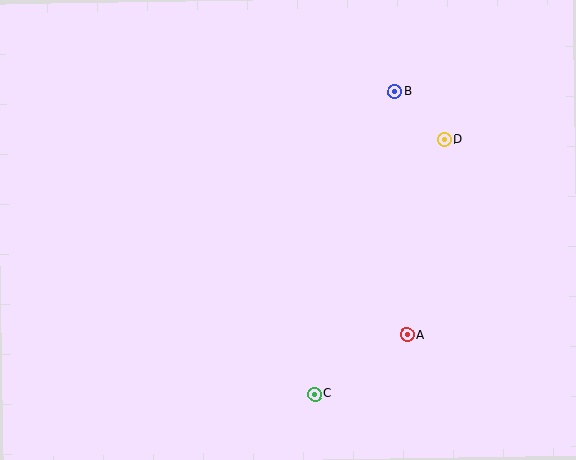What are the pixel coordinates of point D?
Point D is at (444, 139).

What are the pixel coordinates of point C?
Point C is at (315, 394).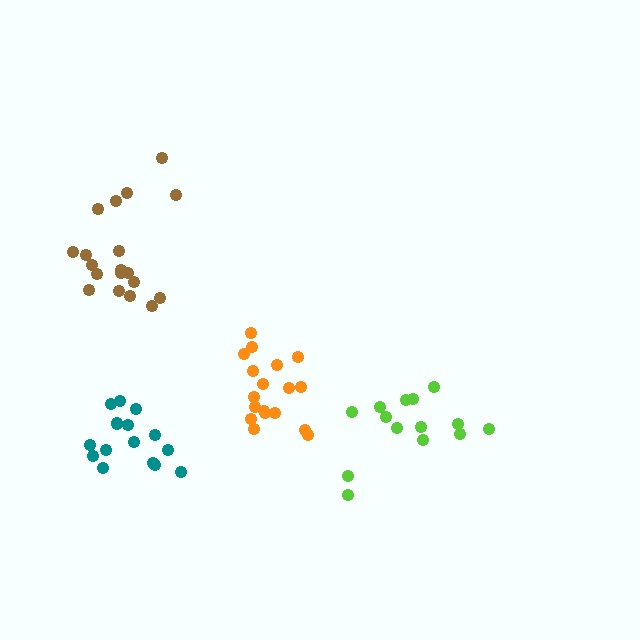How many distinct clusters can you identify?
There are 4 distinct clusters.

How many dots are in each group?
Group 1: 19 dots, Group 2: 18 dots, Group 3: 15 dots, Group 4: 14 dots (66 total).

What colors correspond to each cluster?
The clusters are colored: brown, orange, teal, lime.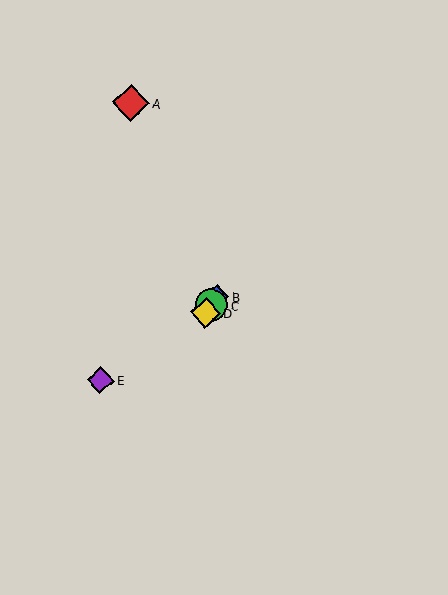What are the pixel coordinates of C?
Object C is at (211, 305).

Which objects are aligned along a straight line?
Objects B, C, D are aligned along a straight line.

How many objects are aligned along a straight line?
3 objects (B, C, D) are aligned along a straight line.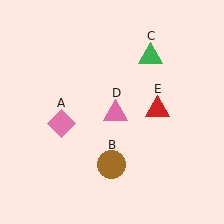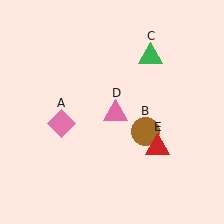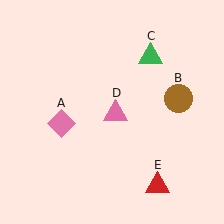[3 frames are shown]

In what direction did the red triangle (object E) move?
The red triangle (object E) moved down.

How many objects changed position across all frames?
2 objects changed position: brown circle (object B), red triangle (object E).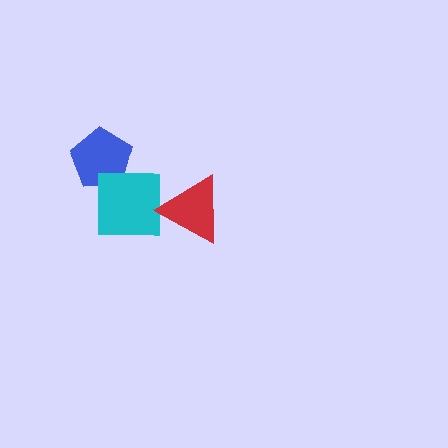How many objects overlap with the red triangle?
0 objects overlap with the red triangle.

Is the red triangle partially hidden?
No, no other shape covers it.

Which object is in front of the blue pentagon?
The cyan square is in front of the blue pentagon.